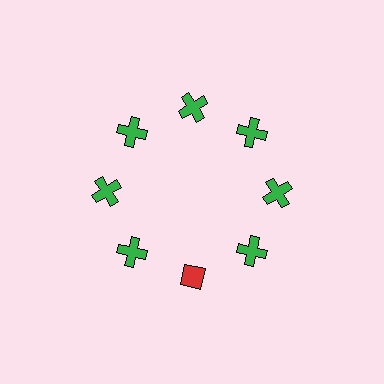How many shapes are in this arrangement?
There are 8 shapes arranged in a ring pattern.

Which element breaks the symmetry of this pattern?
The red diamond at roughly the 6 o'clock position breaks the symmetry. All other shapes are green crosses.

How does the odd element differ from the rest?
It differs in both color (red instead of green) and shape (diamond instead of cross).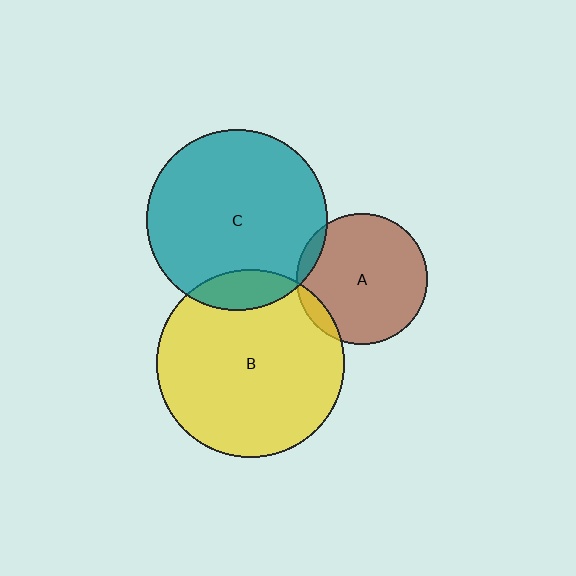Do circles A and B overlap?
Yes.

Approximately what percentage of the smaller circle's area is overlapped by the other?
Approximately 10%.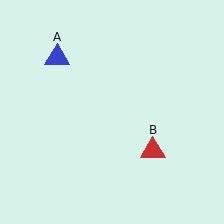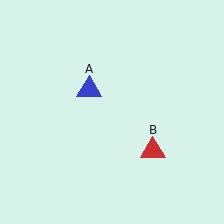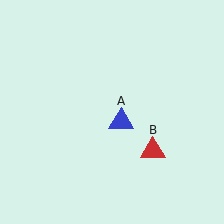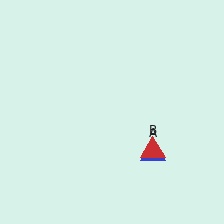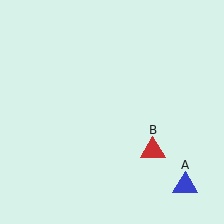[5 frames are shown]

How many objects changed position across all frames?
1 object changed position: blue triangle (object A).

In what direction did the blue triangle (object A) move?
The blue triangle (object A) moved down and to the right.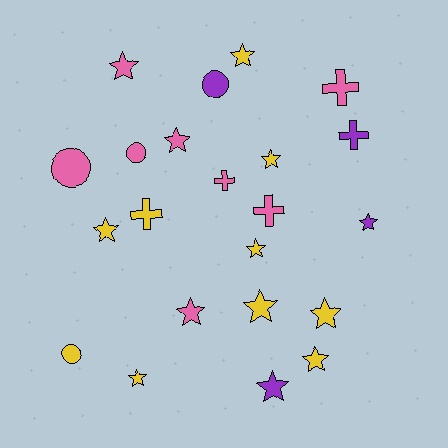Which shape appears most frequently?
Star, with 13 objects.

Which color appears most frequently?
Yellow, with 10 objects.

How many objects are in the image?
There are 22 objects.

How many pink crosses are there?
There are 3 pink crosses.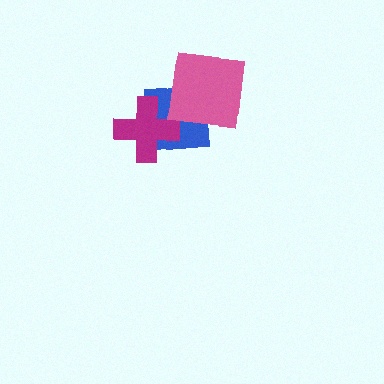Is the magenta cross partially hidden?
Yes, it is partially covered by another shape.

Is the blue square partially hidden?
Yes, it is partially covered by another shape.